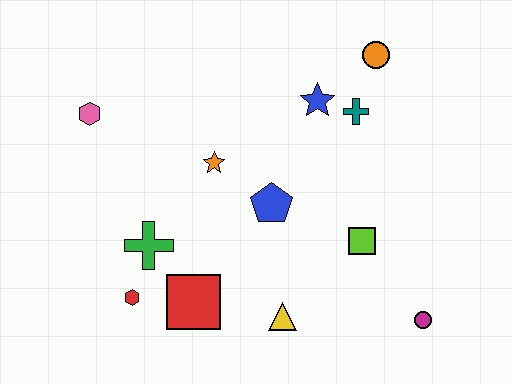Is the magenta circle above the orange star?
No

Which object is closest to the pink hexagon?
The orange star is closest to the pink hexagon.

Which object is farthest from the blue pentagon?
The pink hexagon is farthest from the blue pentagon.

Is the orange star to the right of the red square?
Yes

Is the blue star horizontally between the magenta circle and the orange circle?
No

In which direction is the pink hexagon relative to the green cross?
The pink hexagon is above the green cross.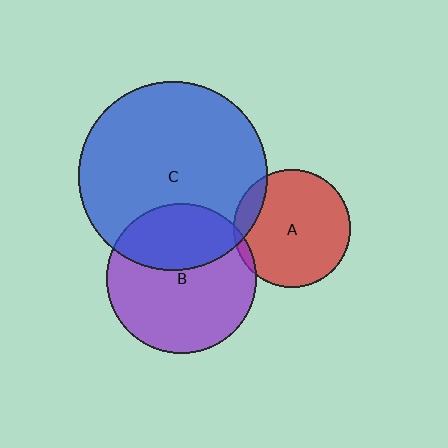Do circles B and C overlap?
Yes.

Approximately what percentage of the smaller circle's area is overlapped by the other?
Approximately 35%.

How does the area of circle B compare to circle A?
Approximately 1.6 times.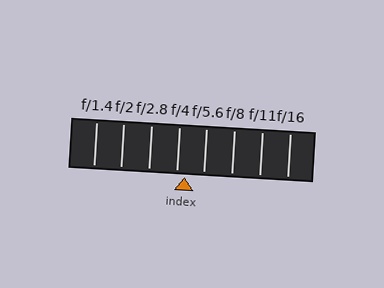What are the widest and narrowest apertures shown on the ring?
The widest aperture shown is f/1.4 and the narrowest is f/16.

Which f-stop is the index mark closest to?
The index mark is closest to f/4.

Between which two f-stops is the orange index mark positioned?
The index mark is between f/4 and f/5.6.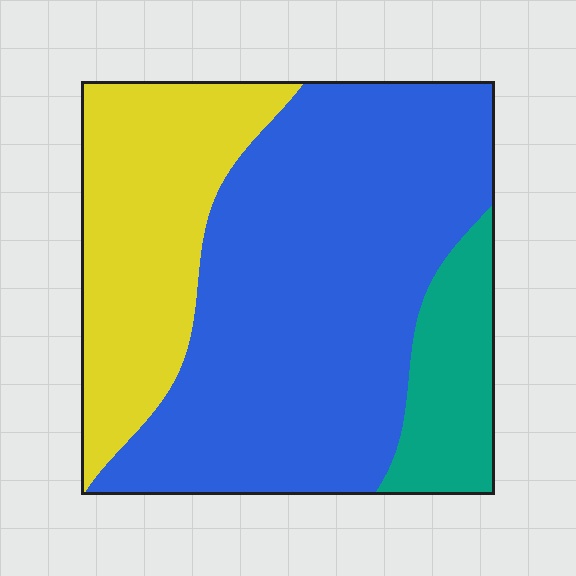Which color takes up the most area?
Blue, at roughly 60%.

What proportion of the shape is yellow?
Yellow takes up about one quarter (1/4) of the shape.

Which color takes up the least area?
Teal, at roughly 15%.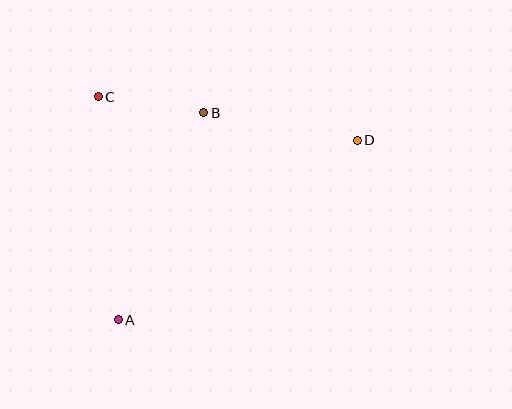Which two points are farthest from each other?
Points A and D are farthest from each other.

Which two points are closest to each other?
Points B and C are closest to each other.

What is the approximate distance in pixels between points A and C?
The distance between A and C is approximately 224 pixels.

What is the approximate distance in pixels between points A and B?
The distance between A and B is approximately 224 pixels.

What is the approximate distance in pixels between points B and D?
The distance between B and D is approximately 156 pixels.